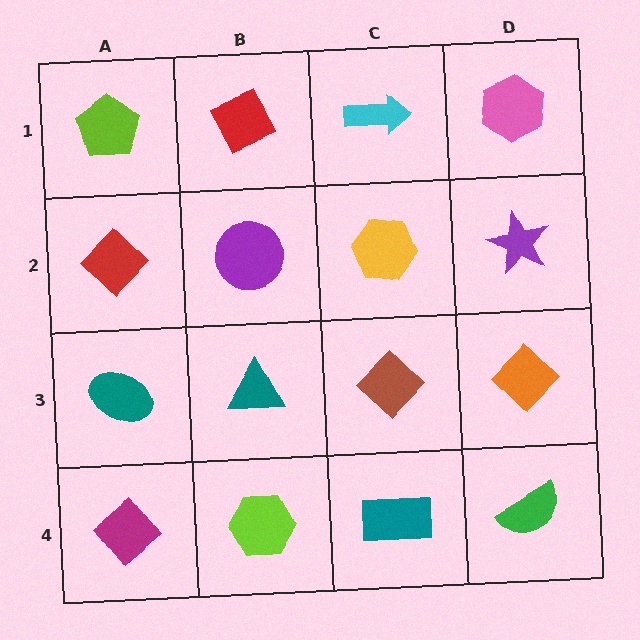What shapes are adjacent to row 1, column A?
A red diamond (row 2, column A), a red diamond (row 1, column B).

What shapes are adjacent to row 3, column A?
A red diamond (row 2, column A), a magenta diamond (row 4, column A), a teal triangle (row 3, column B).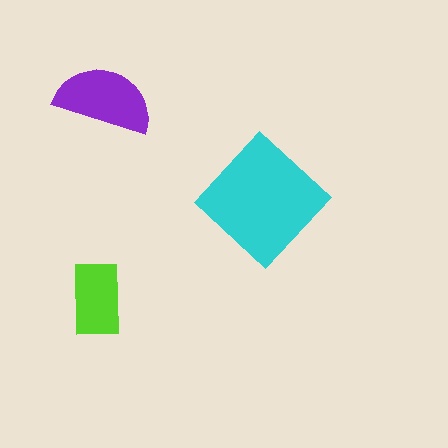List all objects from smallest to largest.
The lime rectangle, the purple semicircle, the cyan diamond.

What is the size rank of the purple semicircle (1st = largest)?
2nd.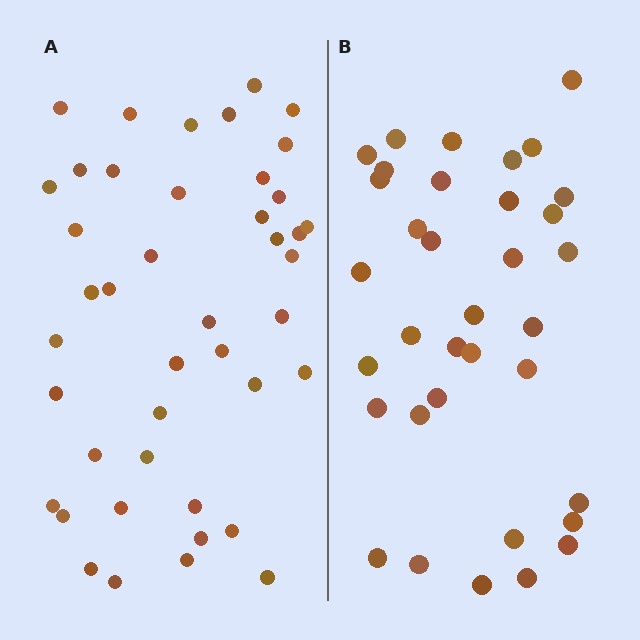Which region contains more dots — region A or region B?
Region A (the left region) has more dots.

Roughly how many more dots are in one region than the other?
Region A has roughly 8 or so more dots than region B.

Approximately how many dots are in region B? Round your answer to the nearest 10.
About 40 dots. (The exact count is 35, which rounds to 40.)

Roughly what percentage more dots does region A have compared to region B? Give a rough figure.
About 25% more.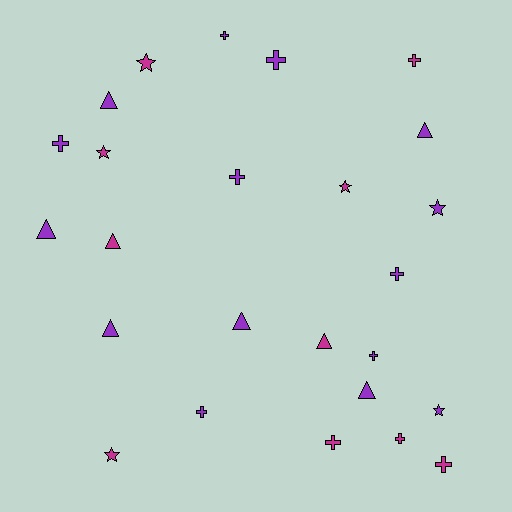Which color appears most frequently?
Purple, with 15 objects.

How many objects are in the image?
There are 25 objects.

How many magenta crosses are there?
There are 4 magenta crosses.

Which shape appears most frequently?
Cross, with 11 objects.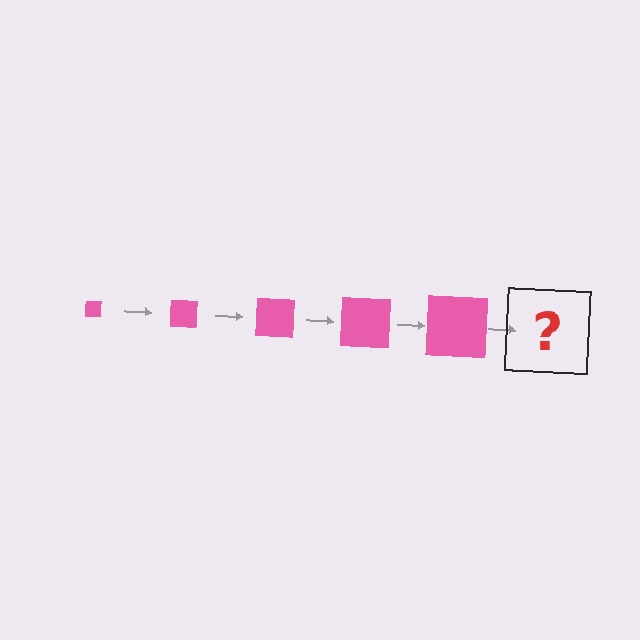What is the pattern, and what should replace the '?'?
The pattern is that the square gets progressively larger each step. The '?' should be a pink square, larger than the previous one.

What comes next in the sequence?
The next element should be a pink square, larger than the previous one.